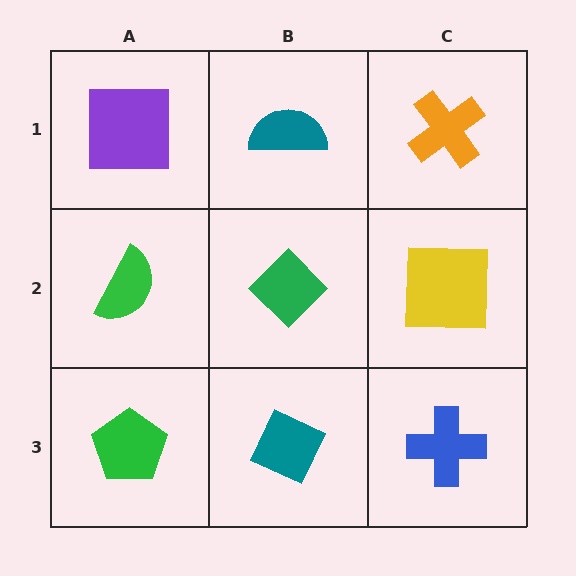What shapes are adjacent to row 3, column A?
A green semicircle (row 2, column A), a teal diamond (row 3, column B).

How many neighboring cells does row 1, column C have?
2.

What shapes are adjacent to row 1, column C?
A yellow square (row 2, column C), a teal semicircle (row 1, column B).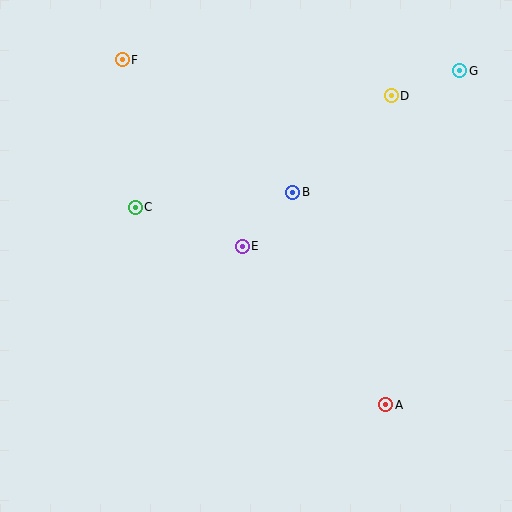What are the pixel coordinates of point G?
Point G is at (460, 71).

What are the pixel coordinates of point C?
Point C is at (135, 207).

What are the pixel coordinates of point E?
Point E is at (242, 246).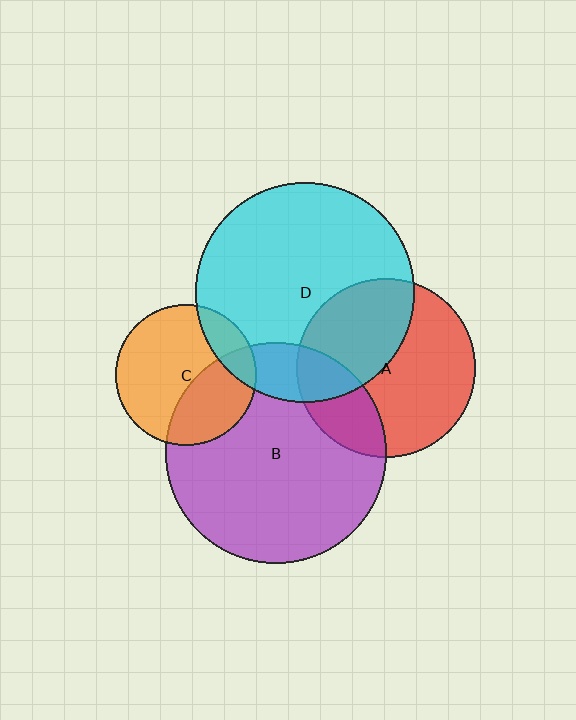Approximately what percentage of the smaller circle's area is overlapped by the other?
Approximately 15%.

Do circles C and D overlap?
Yes.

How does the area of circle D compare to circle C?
Approximately 2.4 times.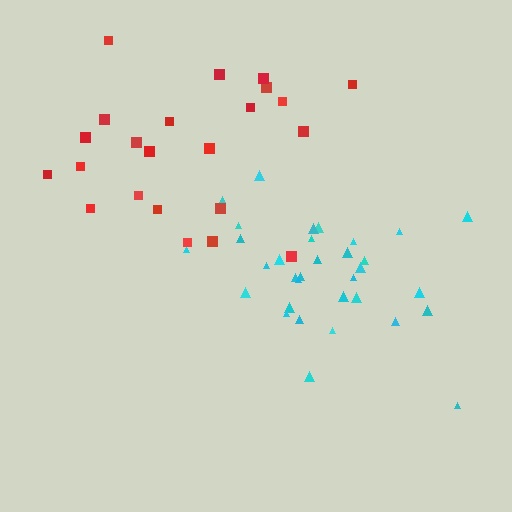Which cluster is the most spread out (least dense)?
Red.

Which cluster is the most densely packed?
Cyan.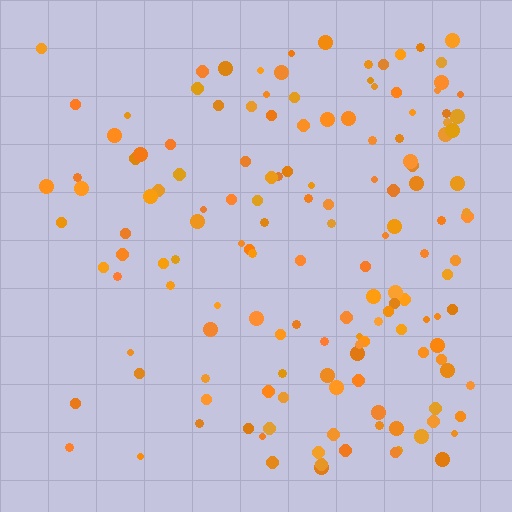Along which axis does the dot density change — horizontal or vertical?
Horizontal.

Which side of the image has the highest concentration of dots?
The right.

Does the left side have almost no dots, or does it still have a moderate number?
Still a moderate number, just noticeably fewer than the right.